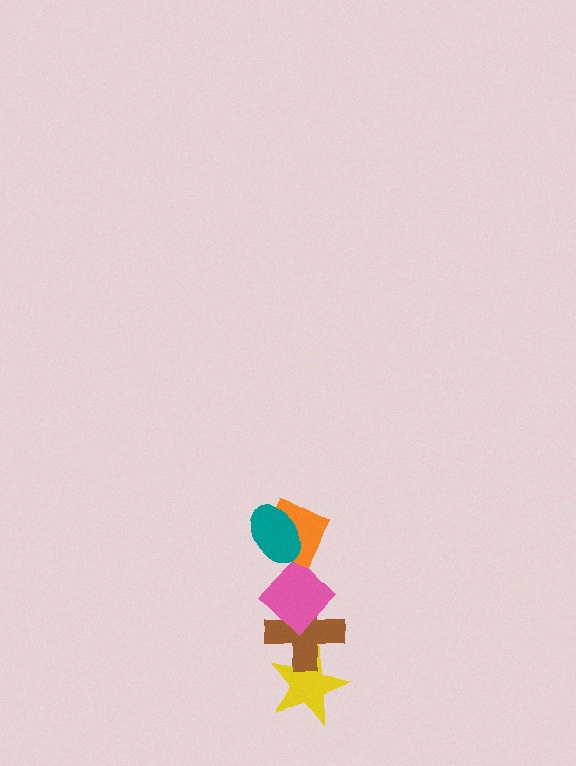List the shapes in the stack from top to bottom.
From top to bottom: the teal ellipse, the orange diamond, the pink diamond, the brown cross, the yellow star.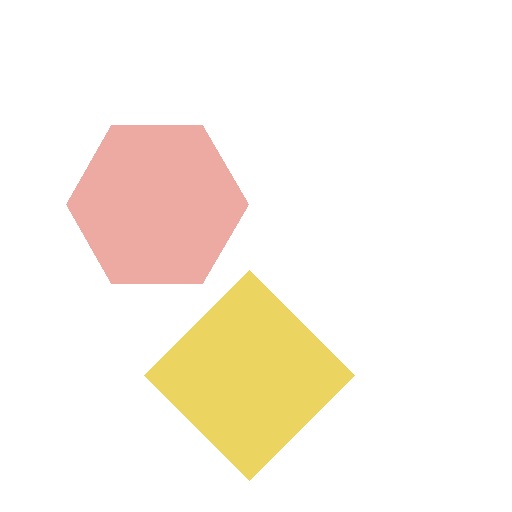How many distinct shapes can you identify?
There are 2 distinct shapes: a yellow diamond, a red hexagon.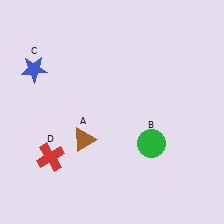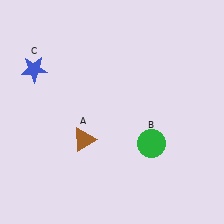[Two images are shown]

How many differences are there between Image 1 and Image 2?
There is 1 difference between the two images.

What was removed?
The red cross (D) was removed in Image 2.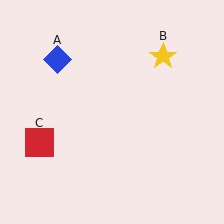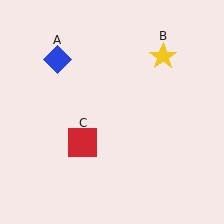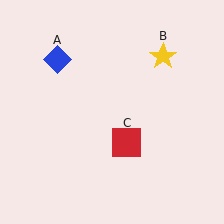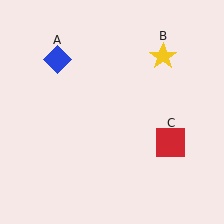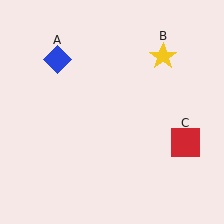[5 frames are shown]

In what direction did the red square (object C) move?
The red square (object C) moved right.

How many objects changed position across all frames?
1 object changed position: red square (object C).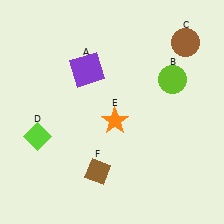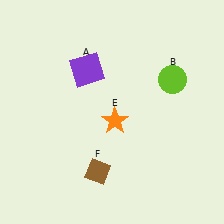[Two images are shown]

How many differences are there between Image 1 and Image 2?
There are 2 differences between the two images.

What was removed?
The lime diamond (D), the brown circle (C) were removed in Image 2.